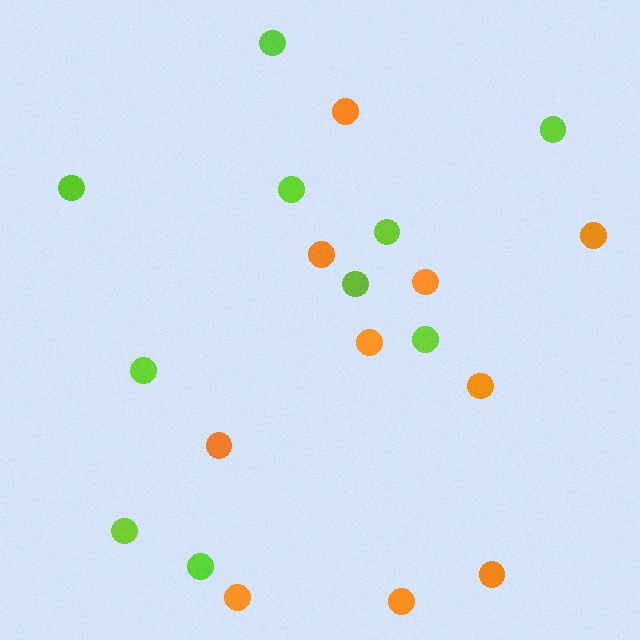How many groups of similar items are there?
There are 2 groups: one group of orange circles (10) and one group of lime circles (10).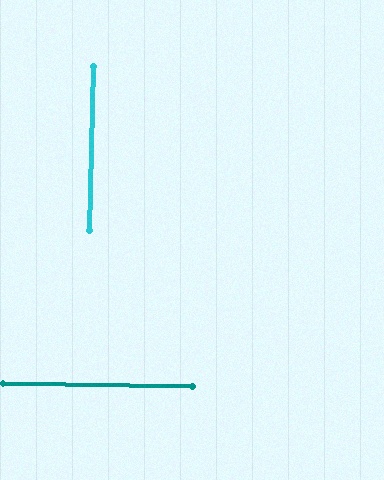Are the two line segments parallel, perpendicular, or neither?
Perpendicular — they meet at approximately 90°.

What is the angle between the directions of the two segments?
Approximately 90 degrees.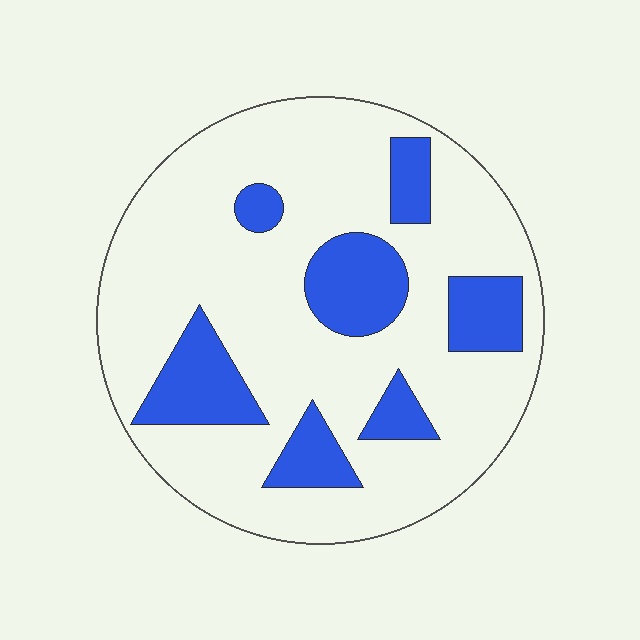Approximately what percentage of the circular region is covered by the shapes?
Approximately 25%.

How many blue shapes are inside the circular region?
7.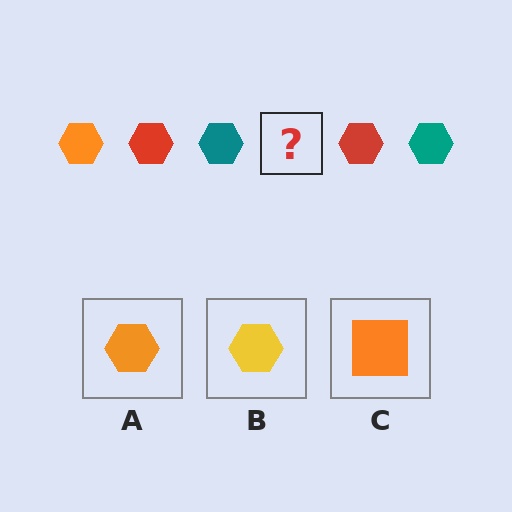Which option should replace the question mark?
Option A.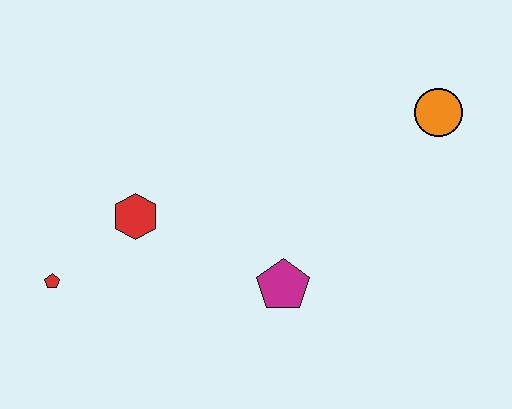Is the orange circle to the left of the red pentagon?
No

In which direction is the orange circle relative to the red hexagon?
The orange circle is to the right of the red hexagon.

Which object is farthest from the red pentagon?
The orange circle is farthest from the red pentagon.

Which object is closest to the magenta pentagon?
The red hexagon is closest to the magenta pentagon.